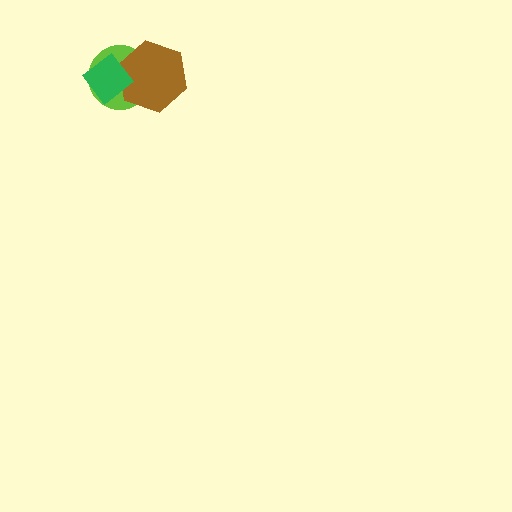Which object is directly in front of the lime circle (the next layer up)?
The brown hexagon is directly in front of the lime circle.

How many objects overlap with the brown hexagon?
2 objects overlap with the brown hexagon.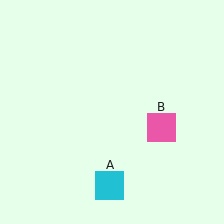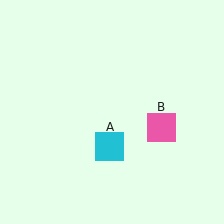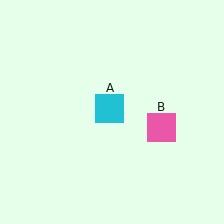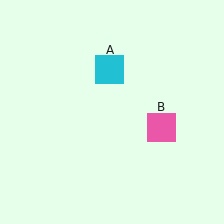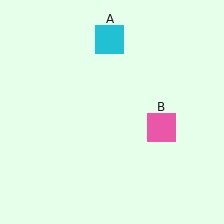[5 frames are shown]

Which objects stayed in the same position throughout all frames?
Pink square (object B) remained stationary.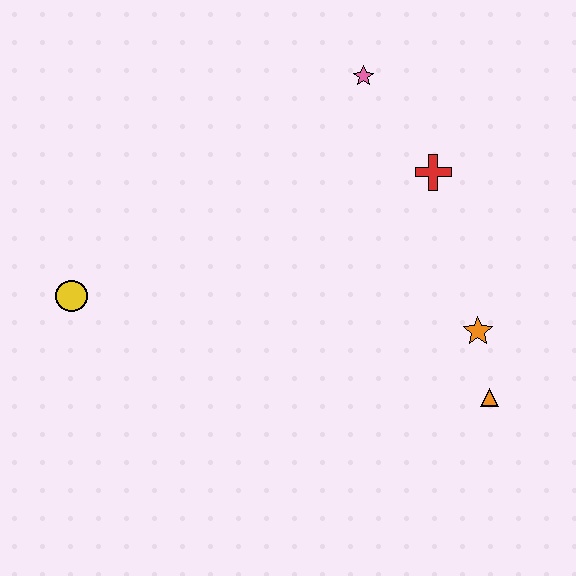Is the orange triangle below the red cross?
Yes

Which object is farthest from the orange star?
The yellow circle is farthest from the orange star.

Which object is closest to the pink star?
The red cross is closest to the pink star.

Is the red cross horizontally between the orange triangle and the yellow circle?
Yes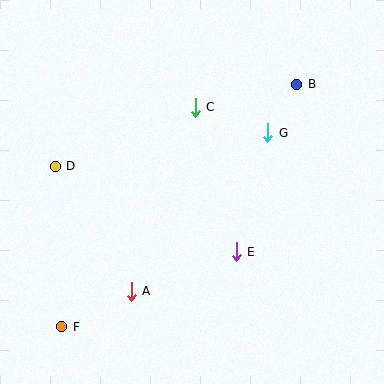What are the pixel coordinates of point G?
Point G is at (268, 133).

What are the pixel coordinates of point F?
Point F is at (62, 327).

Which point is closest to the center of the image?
Point E at (236, 252) is closest to the center.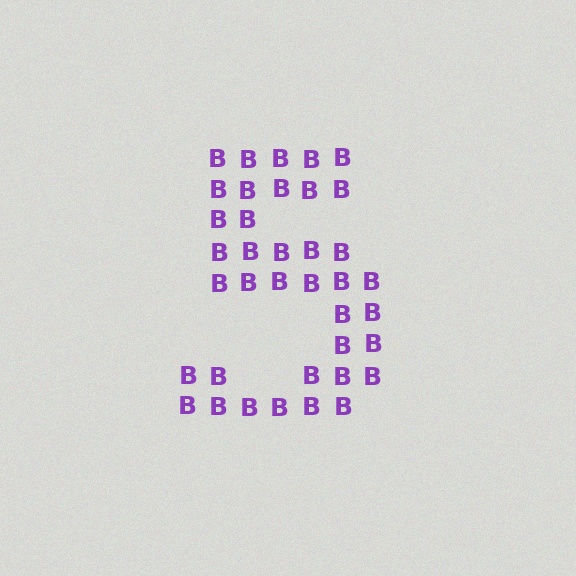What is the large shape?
The large shape is the digit 5.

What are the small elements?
The small elements are letter B's.